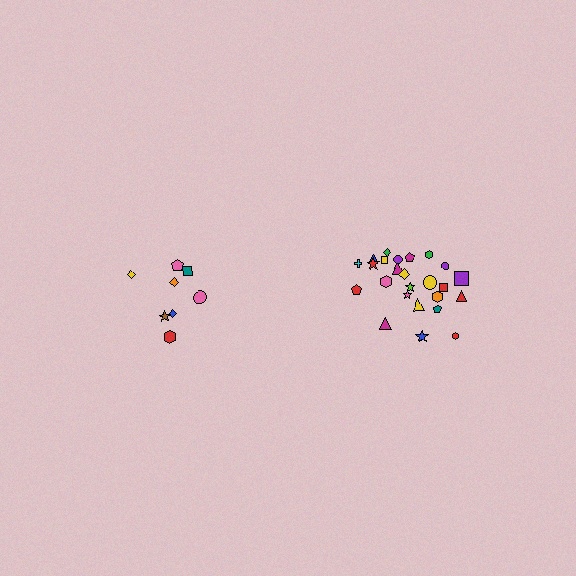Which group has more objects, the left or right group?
The right group.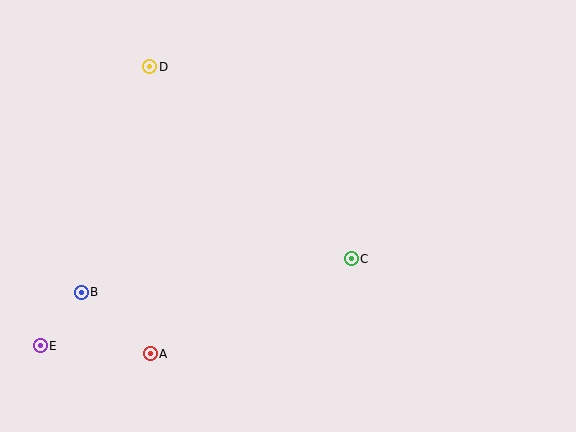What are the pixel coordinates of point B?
Point B is at (81, 292).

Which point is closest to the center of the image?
Point C at (351, 259) is closest to the center.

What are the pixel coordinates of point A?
Point A is at (150, 354).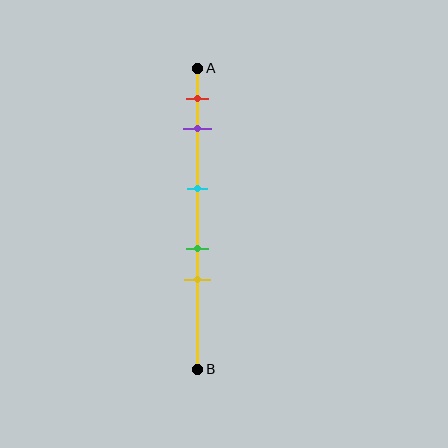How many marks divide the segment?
There are 5 marks dividing the segment.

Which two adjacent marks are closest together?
The green and yellow marks are the closest adjacent pair.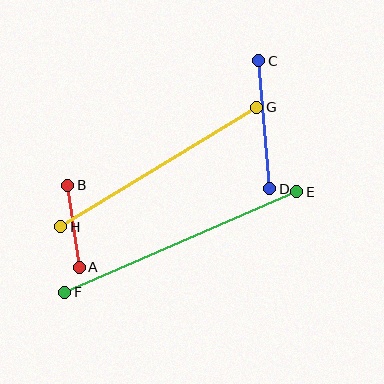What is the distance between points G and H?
The distance is approximately 230 pixels.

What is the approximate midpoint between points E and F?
The midpoint is at approximately (181, 242) pixels.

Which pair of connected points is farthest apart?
Points E and F are farthest apart.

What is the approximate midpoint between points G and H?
The midpoint is at approximately (159, 167) pixels.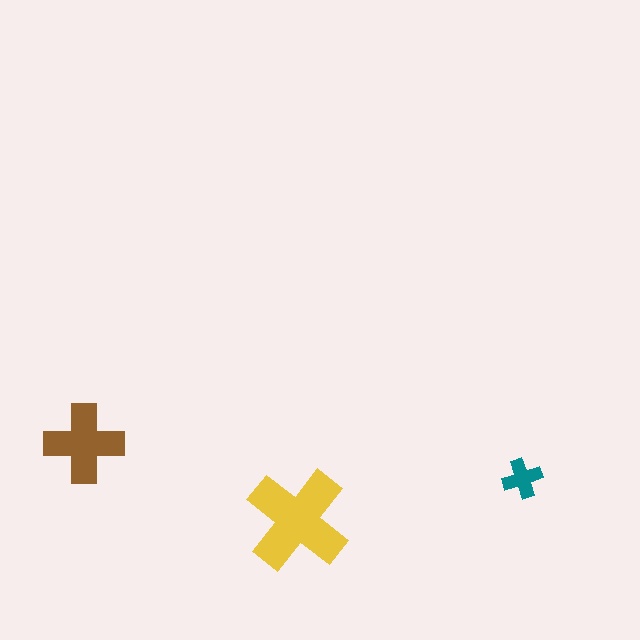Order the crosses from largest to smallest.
the yellow one, the brown one, the teal one.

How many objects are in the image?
There are 3 objects in the image.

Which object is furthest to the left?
The brown cross is leftmost.